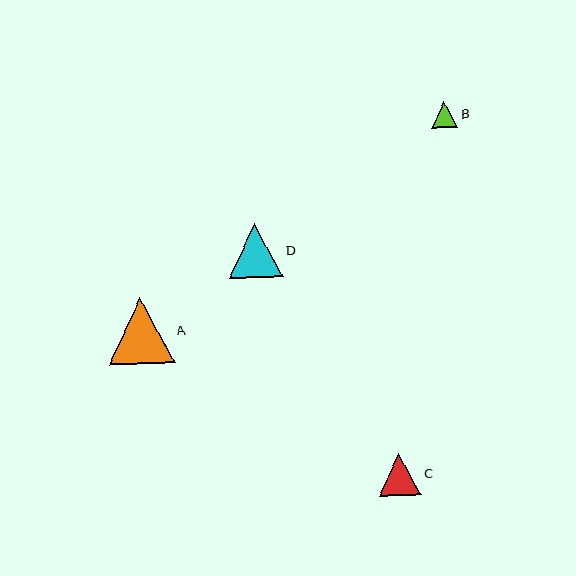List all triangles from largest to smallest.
From largest to smallest: A, D, C, B.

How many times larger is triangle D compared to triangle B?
Triangle D is approximately 2.1 times the size of triangle B.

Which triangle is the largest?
Triangle A is the largest with a size of approximately 66 pixels.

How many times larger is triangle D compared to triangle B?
Triangle D is approximately 2.1 times the size of triangle B.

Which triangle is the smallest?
Triangle B is the smallest with a size of approximately 26 pixels.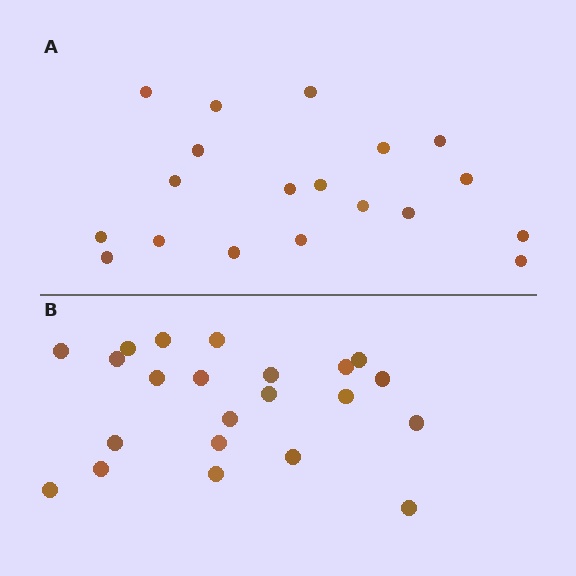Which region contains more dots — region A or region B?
Region B (the bottom region) has more dots.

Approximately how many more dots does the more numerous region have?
Region B has just a few more — roughly 2 or 3 more dots than region A.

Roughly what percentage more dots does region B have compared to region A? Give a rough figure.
About 15% more.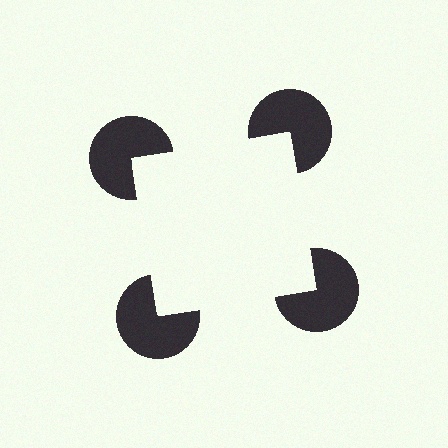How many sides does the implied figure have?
4 sides.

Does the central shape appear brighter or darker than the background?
It typically appears slightly brighter than the background, even though no actual brightness change is drawn.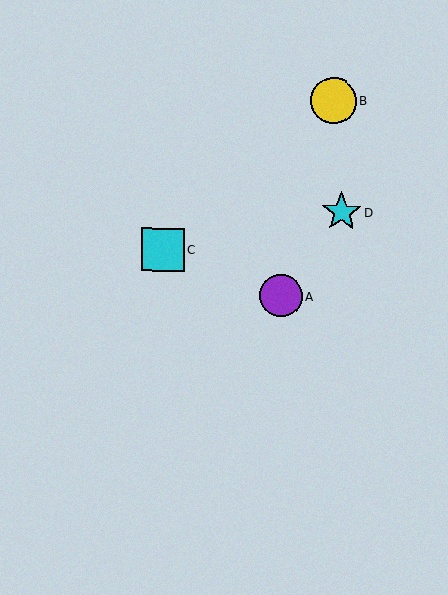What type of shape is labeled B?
Shape B is a yellow circle.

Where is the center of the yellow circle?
The center of the yellow circle is at (333, 100).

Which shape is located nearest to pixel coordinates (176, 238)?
The cyan square (labeled C) at (163, 250) is nearest to that location.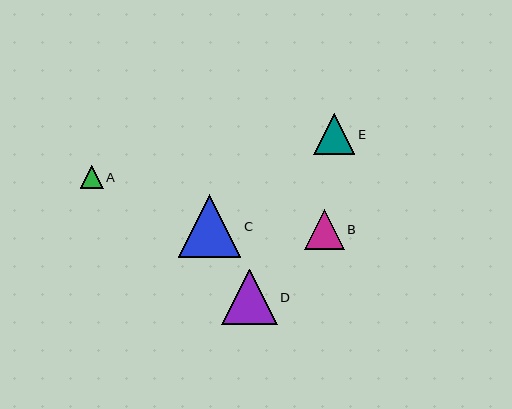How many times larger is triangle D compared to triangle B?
Triangle D is approximately 1.4 times the size of triangle B.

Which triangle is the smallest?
Triangle A is the smallest with a size of approximately 23 pixels.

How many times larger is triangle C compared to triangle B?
Triangle C is approximately 1.6 times the size of triangle B.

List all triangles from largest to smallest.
From largest to smallest: C, D, E, B, A.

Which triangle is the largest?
Triangle C is the largest with a size of approximately 62 pixels.